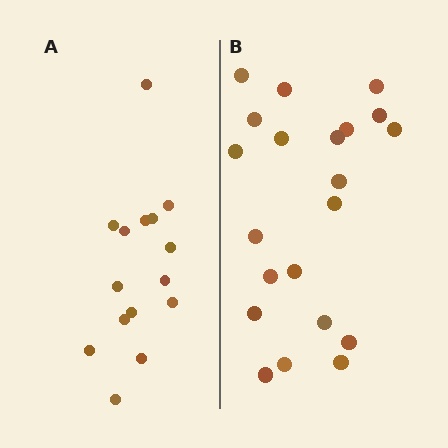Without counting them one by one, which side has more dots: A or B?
Region B (the right region) has more dots.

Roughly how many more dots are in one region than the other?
Region B has about 6 more dots than region A.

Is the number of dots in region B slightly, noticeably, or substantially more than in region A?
Region B has noticeably more, but not dramatically so. The ratio is roughly 1.4 to 1.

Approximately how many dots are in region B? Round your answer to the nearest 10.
About 20 dots. (The exact count is 21, which rounds to 20.)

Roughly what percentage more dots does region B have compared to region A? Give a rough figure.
About 40% more.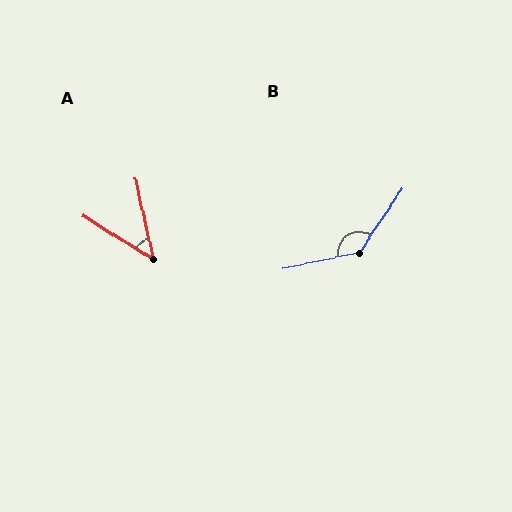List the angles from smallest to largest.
A (45°), B (136°).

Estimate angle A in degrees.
Approximately 45 degrees.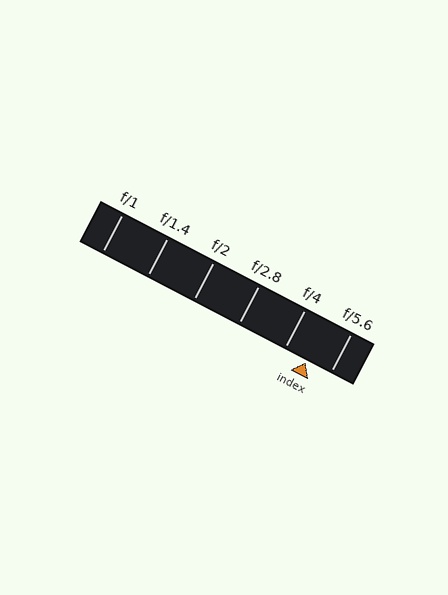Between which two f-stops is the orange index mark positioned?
The index mark is between f/4 and f/5.6.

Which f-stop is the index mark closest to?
The index mark is closest to f/4.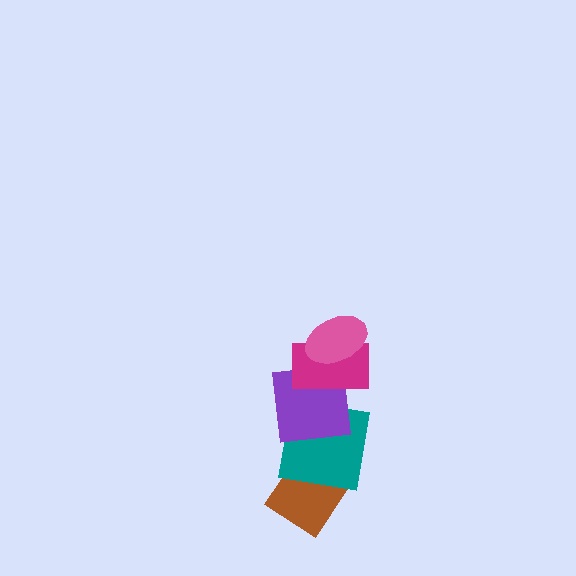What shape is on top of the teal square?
The purple square is on top of the teal square.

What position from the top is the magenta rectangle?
The magenta rectangle is 2nd from the top.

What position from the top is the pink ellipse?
The pink ellipse is 1st from the top.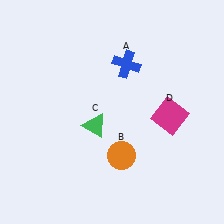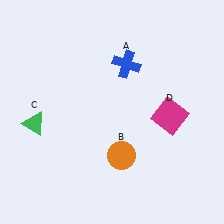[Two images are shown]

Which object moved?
The green triangle (C) moved left.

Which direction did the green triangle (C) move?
The green triangle (C) moved left.